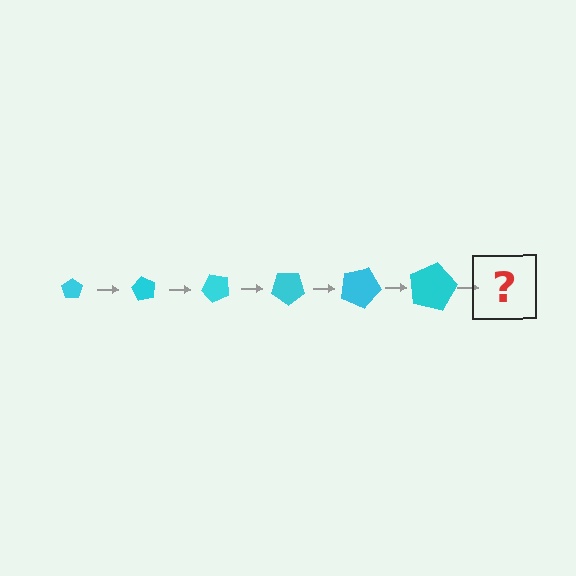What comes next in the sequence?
The next element should be a pentagon, larger than the previous one and rotated 360 degrees from the start.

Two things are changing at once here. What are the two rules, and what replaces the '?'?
The two rules are that the pentagon grows larger each step and it rotates 60 degrees each step. The '?' should be a pentagon, larger than the previous one and rotated 360 degrees from the start.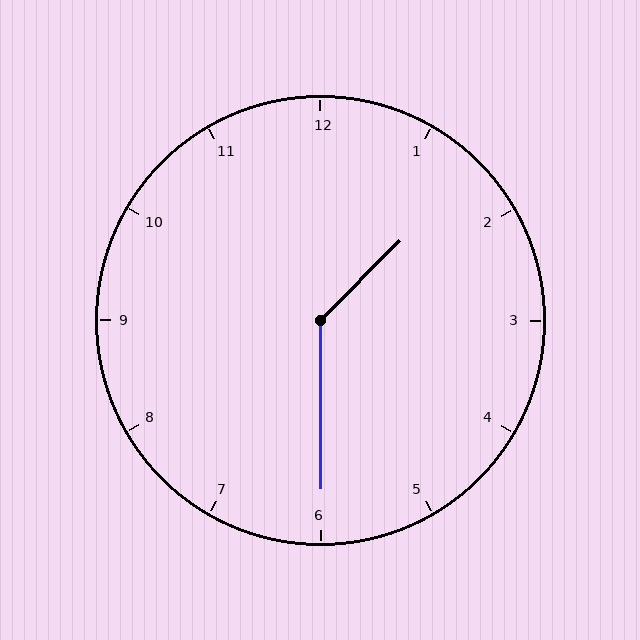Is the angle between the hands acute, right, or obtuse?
It is obtuse.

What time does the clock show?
1:30.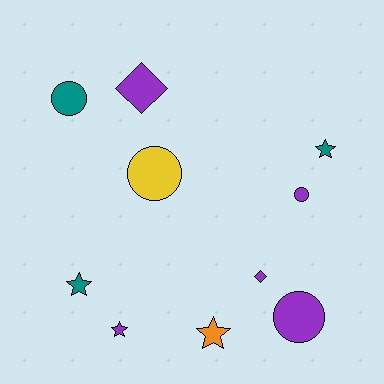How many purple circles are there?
There are 2 purple circles.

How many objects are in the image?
There are 10 objects.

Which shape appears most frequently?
Star, with 4 objects.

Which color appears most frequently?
Purple, with 5 objects.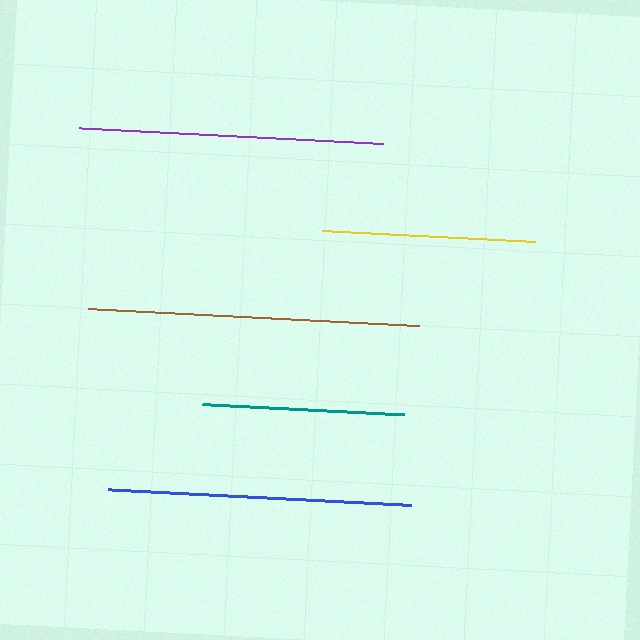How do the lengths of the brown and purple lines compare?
The brown and purple lines are approximately the same length.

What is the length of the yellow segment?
The yellow segment is approximately 214 pixels long.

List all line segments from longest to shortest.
From longest to shortest: brown, purple, blue, yellow, teal.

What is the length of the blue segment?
The blue segment is approximately 304 pixels long.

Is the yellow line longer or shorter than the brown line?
The brown line is longer than the yellow line.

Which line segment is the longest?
The brown line is the longest at approximately 330 pixels.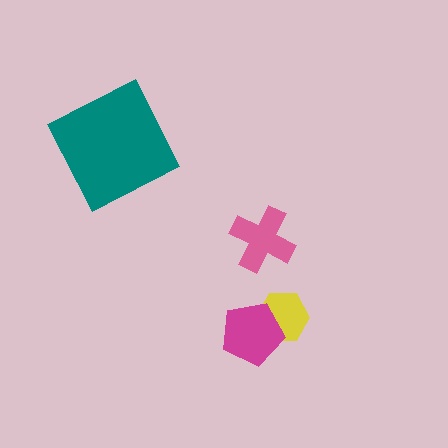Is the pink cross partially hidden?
No, no other shape covers it.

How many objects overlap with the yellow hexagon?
1 object overlaps with the yellow hexagon.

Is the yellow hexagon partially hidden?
Yes, it is partially covered by another shape.